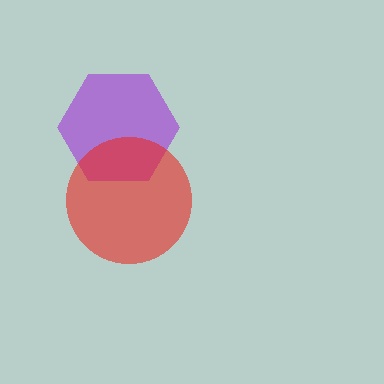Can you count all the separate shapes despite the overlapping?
Yes, there are 2 separate shapes.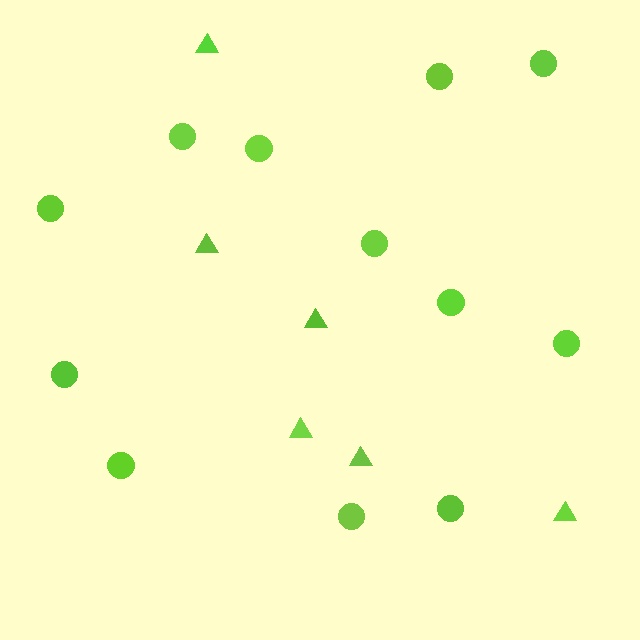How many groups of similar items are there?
There are 2 groups: one group of circles (12) and one group of triangles (6).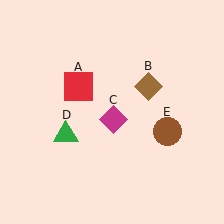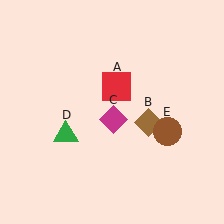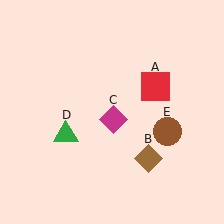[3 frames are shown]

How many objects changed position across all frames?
2 objects changed position: red square (object A), brown diamond (object B).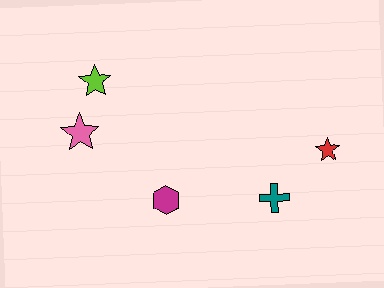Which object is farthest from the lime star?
The red star is farthest from the lime star.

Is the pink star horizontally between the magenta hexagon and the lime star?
No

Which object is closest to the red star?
The teal cross is closest to the red star.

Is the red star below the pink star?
Yes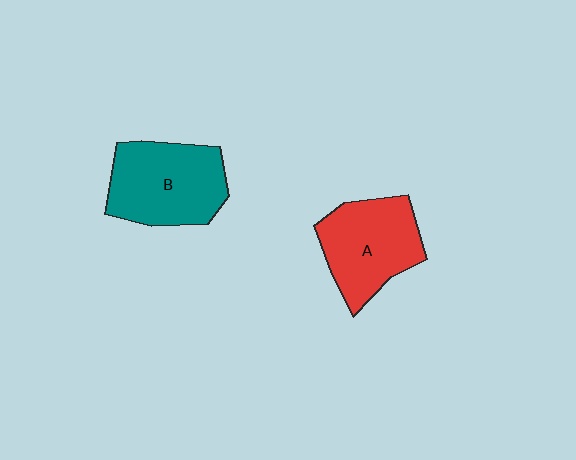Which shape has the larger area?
Shape B (teal).